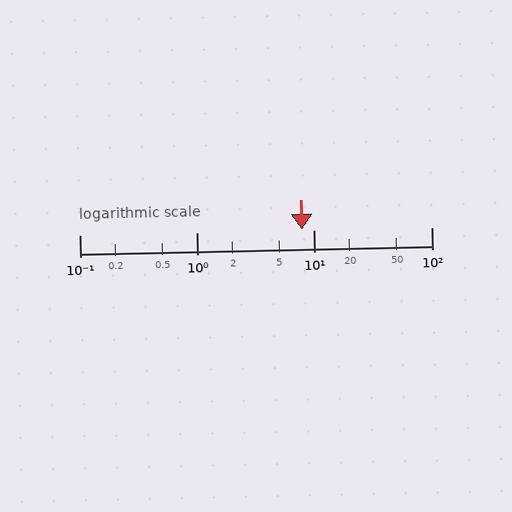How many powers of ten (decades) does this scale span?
The scale spans 3 decades, from 0.1 to 100.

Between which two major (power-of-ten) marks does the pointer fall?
The pointer is between 1 and 10.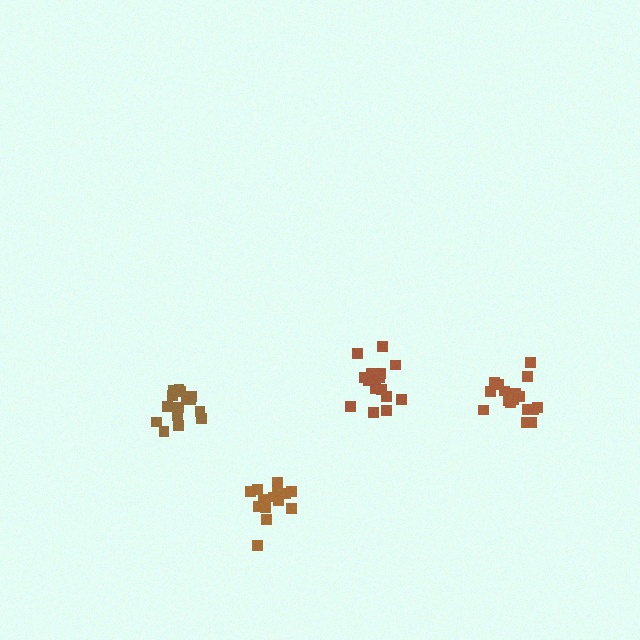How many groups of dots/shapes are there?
There are 4 groups.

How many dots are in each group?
Group 1: 16 dots, Group 2: 17 dots, Group 3: 15 dots, Group 4: 17 dots (65 total).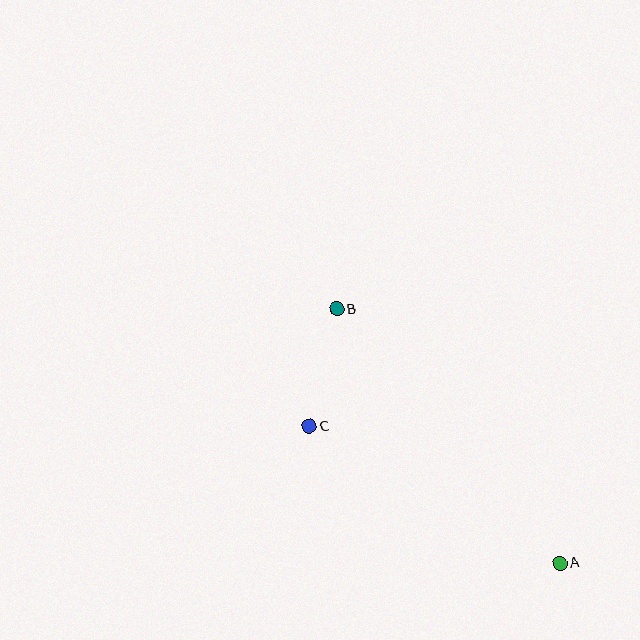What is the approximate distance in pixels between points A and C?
The distance between A and C is approximately 285 pixels.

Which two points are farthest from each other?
Points A and B are farthest from each other.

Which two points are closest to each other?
Points B and C are closest to each other.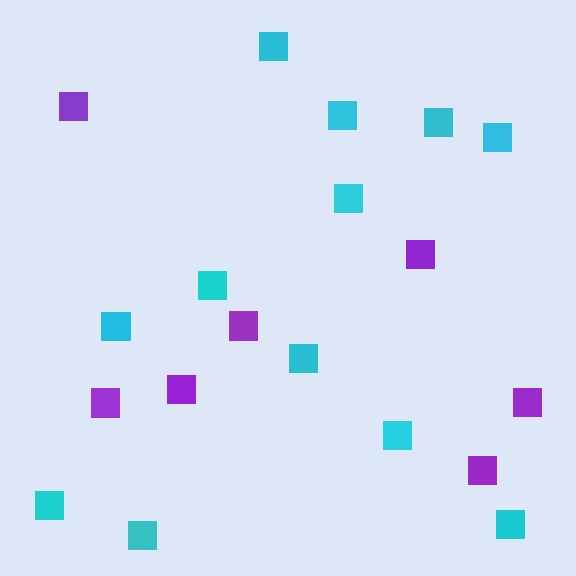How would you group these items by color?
There are 2 groups: one group of cyan squares (12) and one group of purple squares (7).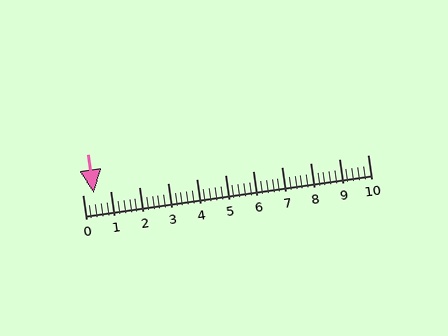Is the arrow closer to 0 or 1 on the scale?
The arrow is closer to 0.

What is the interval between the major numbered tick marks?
The major tick marks are spaced 1 units apart.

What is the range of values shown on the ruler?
The ruler shows values from 0 to 10.